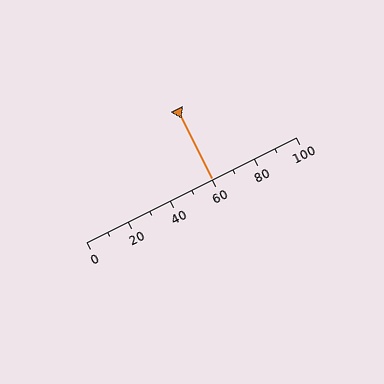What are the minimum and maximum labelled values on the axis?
The axis runs from 0 to 100.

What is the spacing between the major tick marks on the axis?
The major ticks are spaced 20 apart.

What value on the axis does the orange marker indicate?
The marker indicates approximately 60.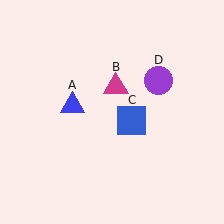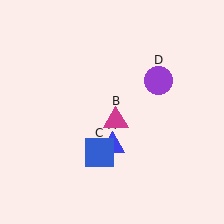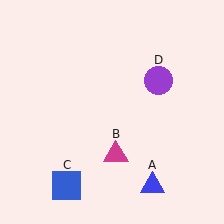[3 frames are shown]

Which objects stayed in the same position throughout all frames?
Purple circle (object D) remained stationary.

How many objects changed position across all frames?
3 objects changed position: blue triangle (object A), magenta triangle (object B), blue square (object C).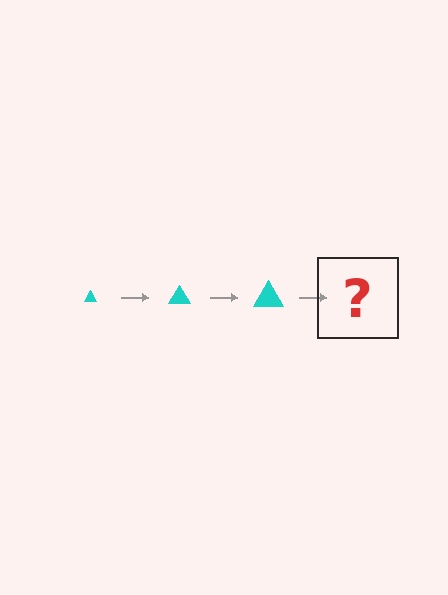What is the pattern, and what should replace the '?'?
The pattern is that the triangle gets progressively larger each step. The '?' should be a cyan triangle, larger than the previous one.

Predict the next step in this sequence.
The next step is a cyan triangle, larger than the previous one.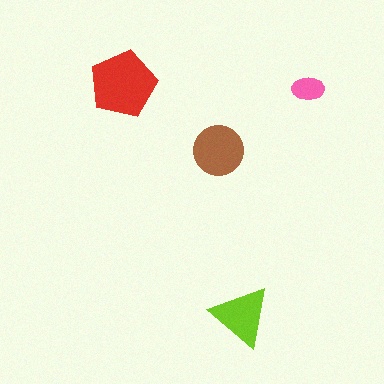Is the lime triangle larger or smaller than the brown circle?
Smaller.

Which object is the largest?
The red pentagon.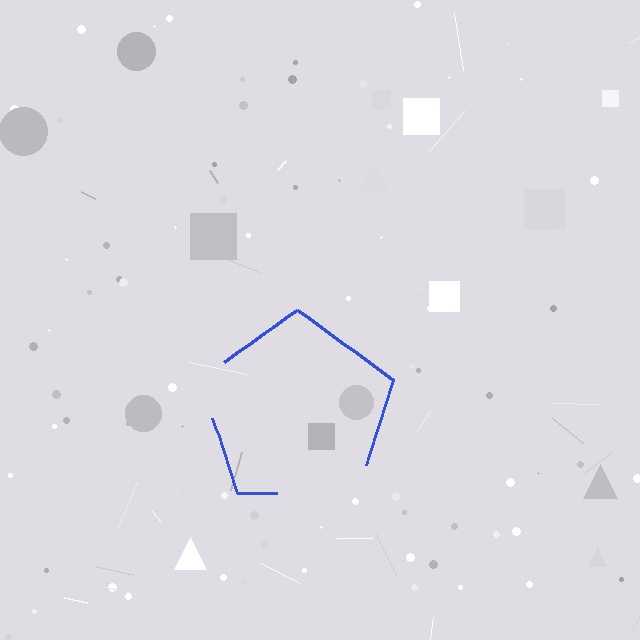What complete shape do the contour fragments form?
The contour fragments form a pentagon.